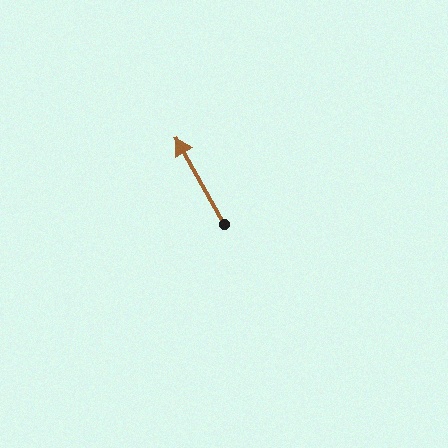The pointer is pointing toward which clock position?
Roughly 11 o'clock.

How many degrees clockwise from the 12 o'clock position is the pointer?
Approximately 331 degrees.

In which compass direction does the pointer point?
Northwest.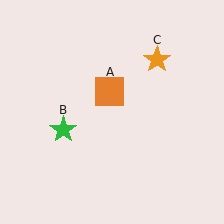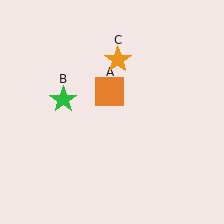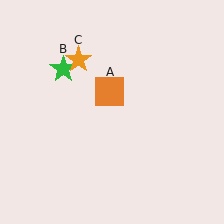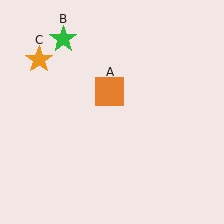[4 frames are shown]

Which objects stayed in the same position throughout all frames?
Orange square (object A) remained stationary.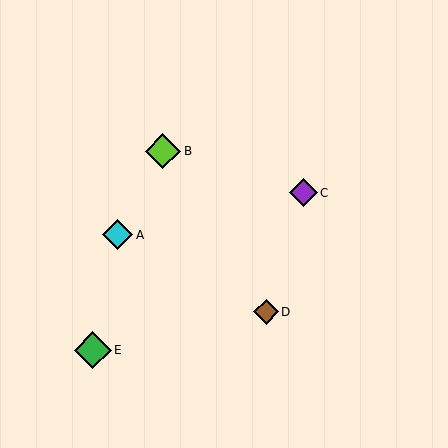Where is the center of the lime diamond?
The center of the lime diamond is at (163, 151).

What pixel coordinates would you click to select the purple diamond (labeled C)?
Click at (303, 193) to select the purple diamond C.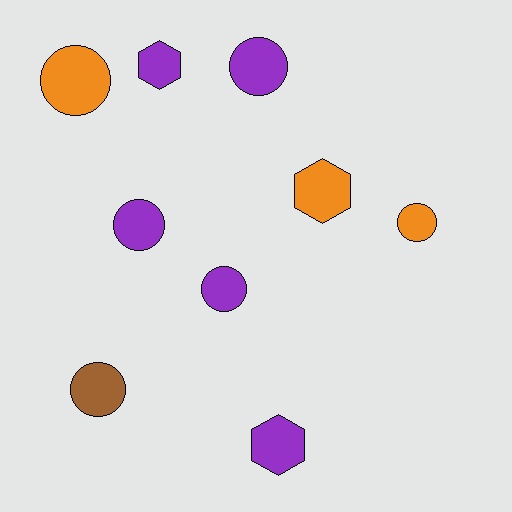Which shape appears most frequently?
Circle, with 6 objects.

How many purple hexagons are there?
There are 2 purple hexagons.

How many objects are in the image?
There are 9 objects.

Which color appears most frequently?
Purple, with 5 objects.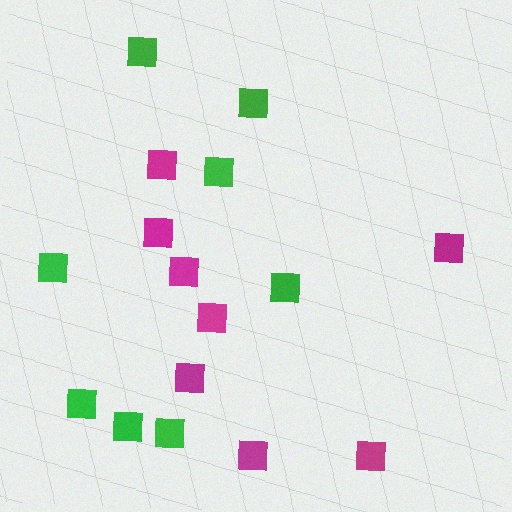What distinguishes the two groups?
There are 2 groups: one group of magenta squares (8) and one group of green squares (8).